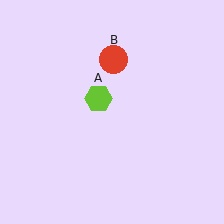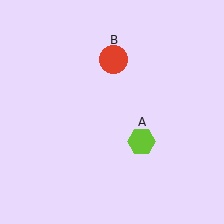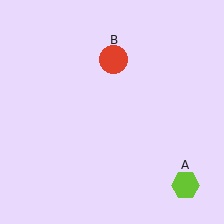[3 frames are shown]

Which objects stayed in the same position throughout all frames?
Red circle (object B) remained stationary.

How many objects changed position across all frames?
1 object changed position: lime hexagon (object A).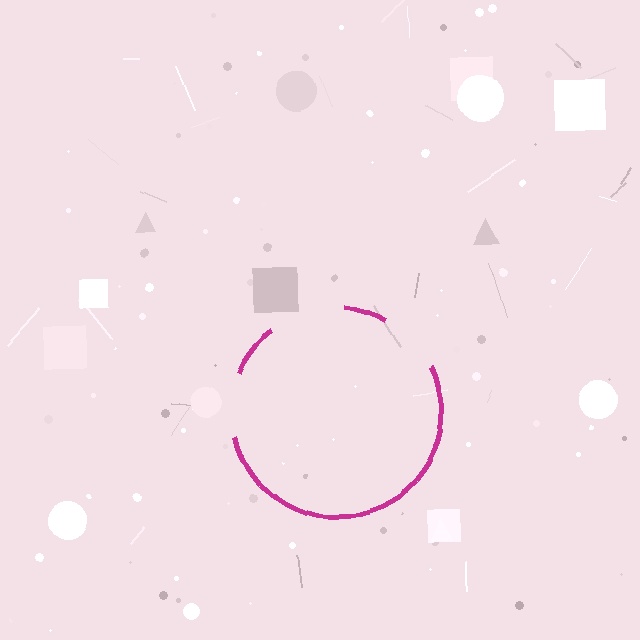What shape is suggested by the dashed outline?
The dashed outline suggests a circle.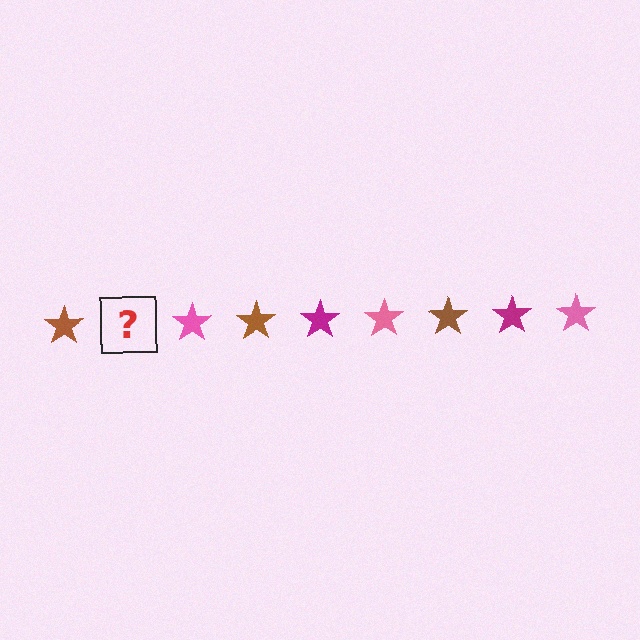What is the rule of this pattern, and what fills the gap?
The rule is that the pattern cycles through brown, magenta, pink stars. The gap should be filled with a magenta star.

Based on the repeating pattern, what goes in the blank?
The blank should be a magenta star.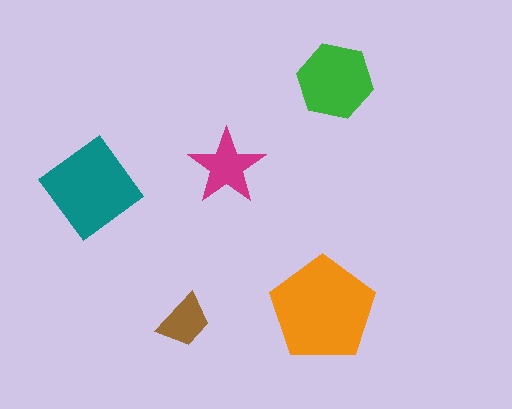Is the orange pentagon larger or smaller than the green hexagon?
Larger.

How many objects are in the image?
There are 5 objects in the image.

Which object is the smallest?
The brown trapezoid.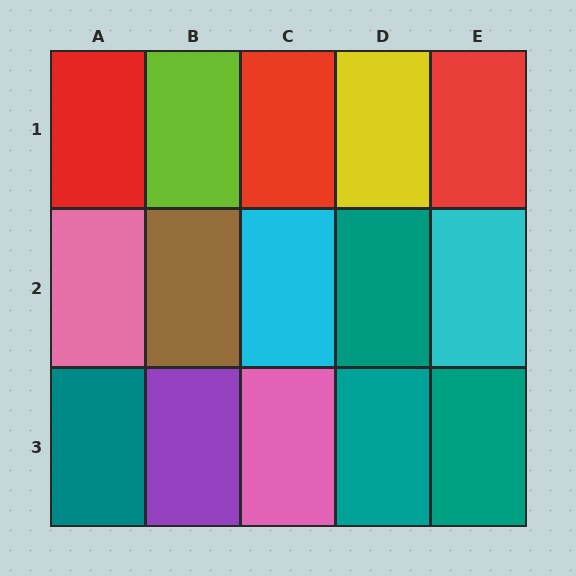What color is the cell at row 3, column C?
Pink.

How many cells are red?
3 cells are red.